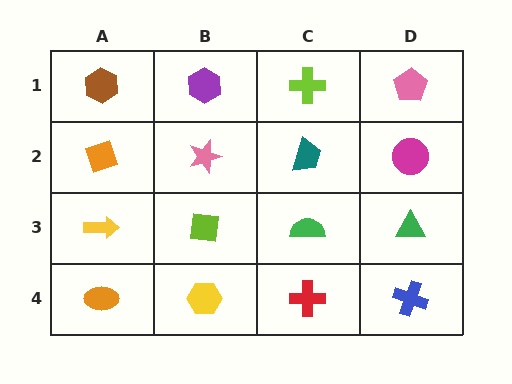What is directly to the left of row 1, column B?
A brown hexagon.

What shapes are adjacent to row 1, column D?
A magenta circle (row 2, column D), a lime cross (row 1, column C).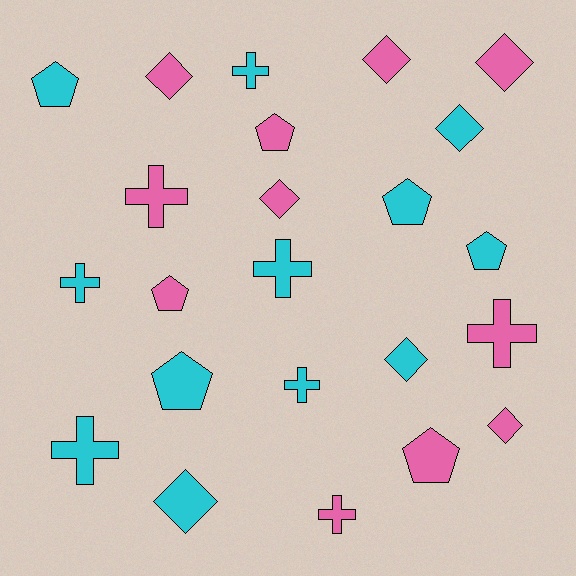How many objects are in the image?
There are 23 objects.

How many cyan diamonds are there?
There are 3 cyan diamonds.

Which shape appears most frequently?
Diamond, with 8 objects.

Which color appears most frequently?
Cyan, with 12 objects.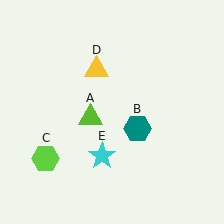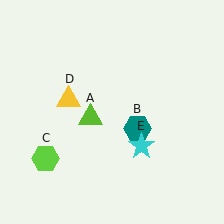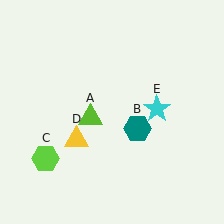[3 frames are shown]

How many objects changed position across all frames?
2 objects changed position: yellow triangle (object D), cyan star (object E).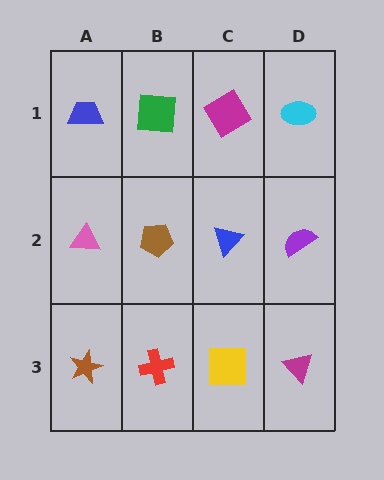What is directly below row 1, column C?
A blue triangle.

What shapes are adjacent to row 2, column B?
A green square (row 1, column B), a red cross (row 3, column B), a pink triangle (row 2, column A), a blue triangle (row 2, column C).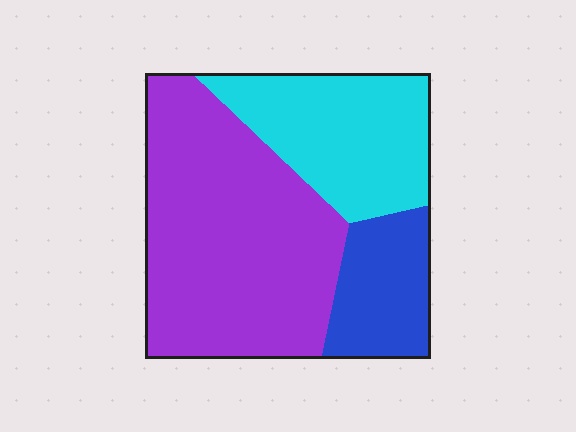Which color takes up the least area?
Blue, at roughly 15%.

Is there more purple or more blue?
Purple.